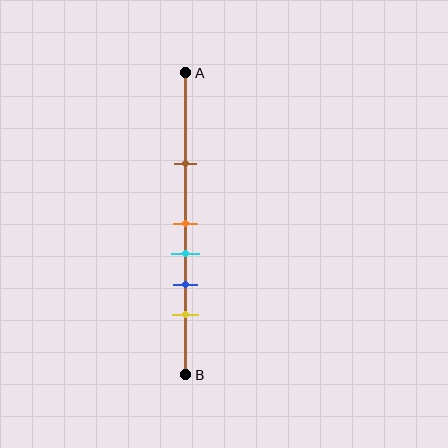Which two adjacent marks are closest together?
The orange and cyan marks are the closest adjacent pair.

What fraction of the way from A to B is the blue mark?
The blue mark is approximately 70% (0.7) of the way from A to B.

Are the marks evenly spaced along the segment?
No, the marks are not evenly spaced.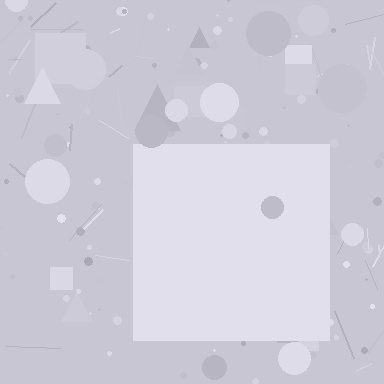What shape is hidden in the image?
A square is hidden in the image.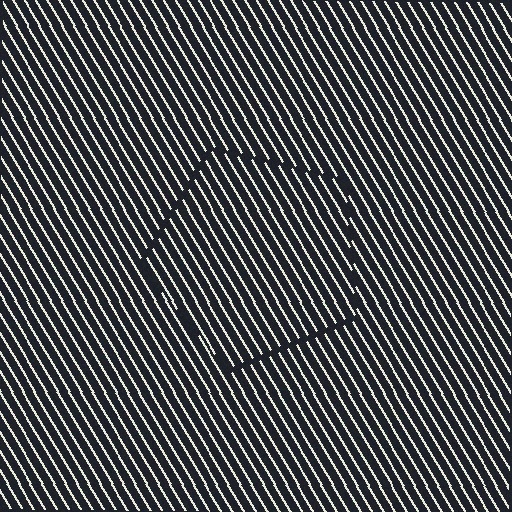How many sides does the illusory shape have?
5 sides — the line-ends trace a pentagon.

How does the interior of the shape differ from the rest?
The interior of the shape contains the same grating, shifted by half a period — the contour is defined by the phase discontinuity where line-ends from the inner and outer gratings abut.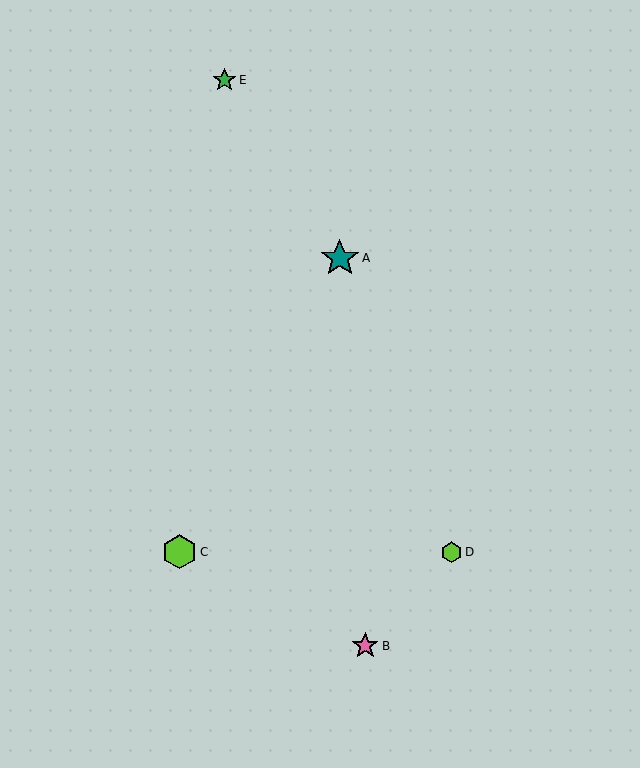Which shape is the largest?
The teal star (labeled A) is the largest.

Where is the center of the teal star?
The center of the teal star is at (340, 258).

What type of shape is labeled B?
Shape B is a pink star.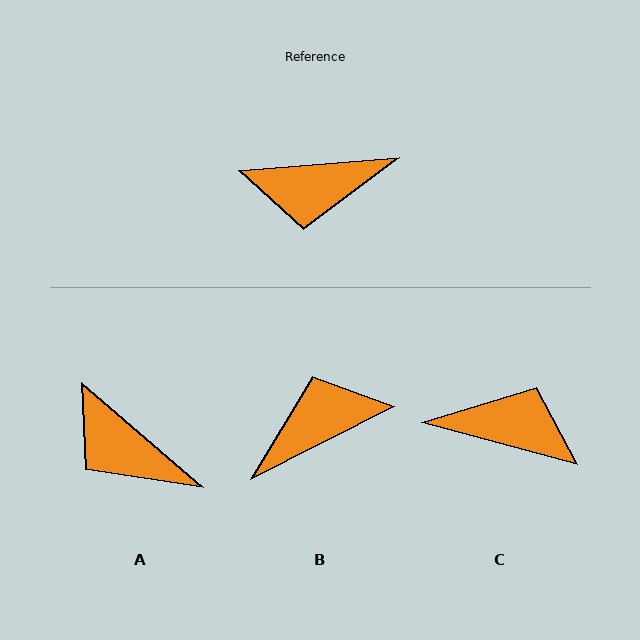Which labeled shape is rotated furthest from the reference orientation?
C, about 160 degrees away.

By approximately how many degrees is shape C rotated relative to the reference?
Approximately 160 degrees counter-clockwise.